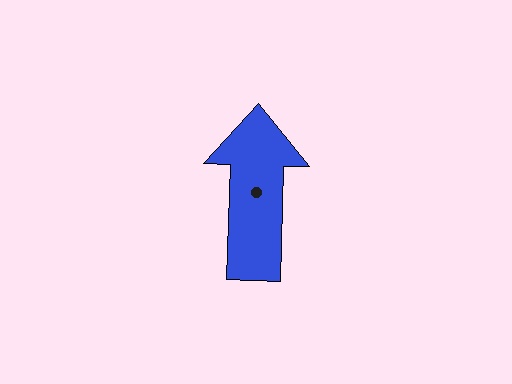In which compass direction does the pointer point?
North.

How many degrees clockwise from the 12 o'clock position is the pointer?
Approximately 2 degrees.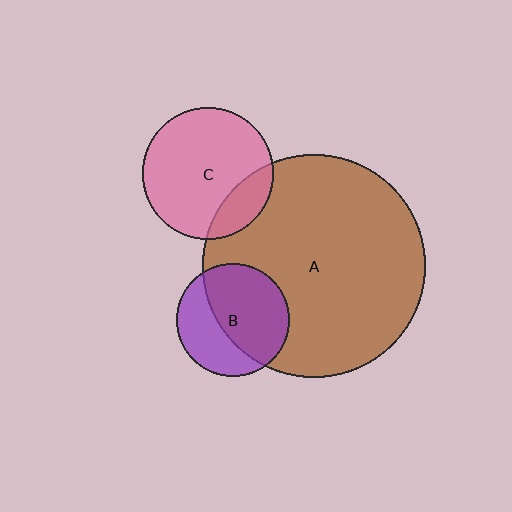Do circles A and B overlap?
Yes.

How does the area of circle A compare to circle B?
Approximately 3.8 times.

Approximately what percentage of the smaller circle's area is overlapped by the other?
Approximately 60%.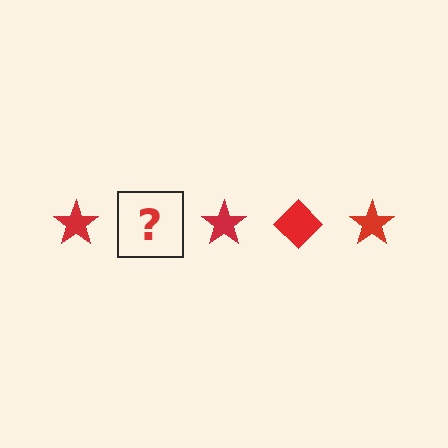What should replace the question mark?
The question mark should be replaced with a red diamond.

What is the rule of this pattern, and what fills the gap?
The rule is that the pattern cycles through star, diamond shapes in red. The gap should be filled with a red diamond.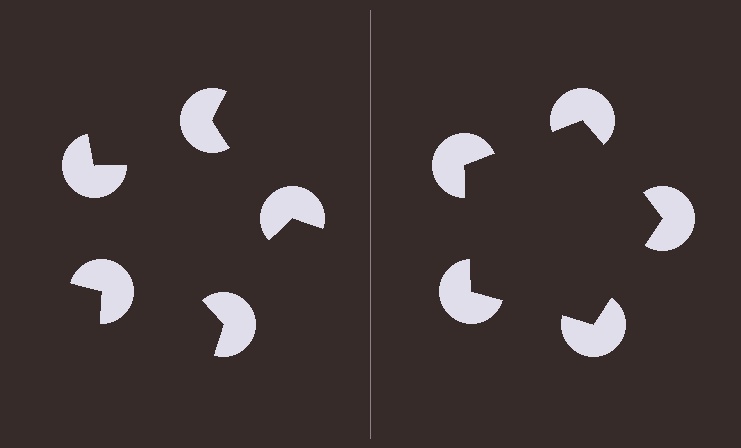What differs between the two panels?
The pac-man discs are positioned identically on both sides; only the wedge orientations differ. On the right they align to a pentagon; on the left they are misaligned.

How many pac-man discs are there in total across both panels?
10 — 5 on each side.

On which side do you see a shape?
An illusory pentagon appears on the right side. On the left side the wedge cuts are rotated, so no coherent shape forms.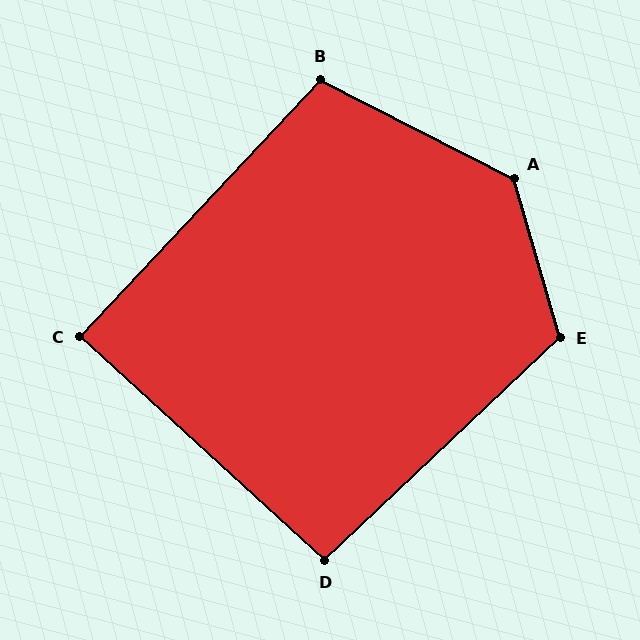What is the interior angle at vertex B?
Approximately 106 degrees (obtuse).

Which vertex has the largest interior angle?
A, at approximately 133 degrees.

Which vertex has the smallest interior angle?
C, at approximately 89 degrees.